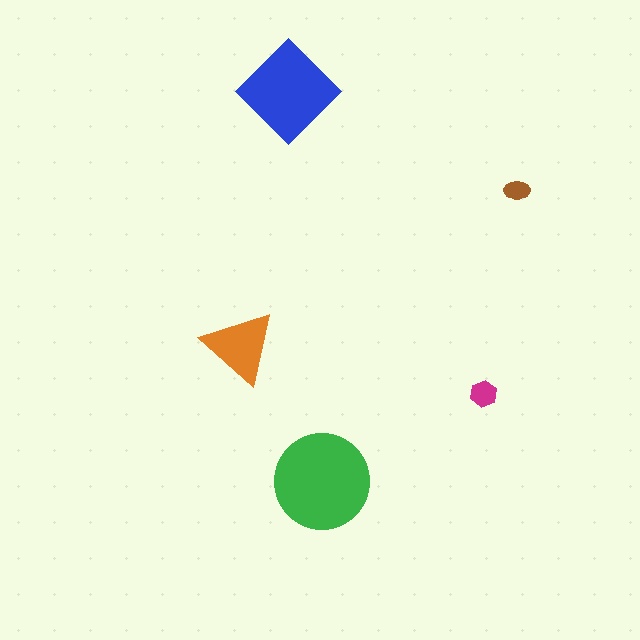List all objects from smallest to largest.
The brown ellipse, the magenta hexagon, the orange triangle, the blue diamond, the green circle.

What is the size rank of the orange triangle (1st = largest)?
3rd.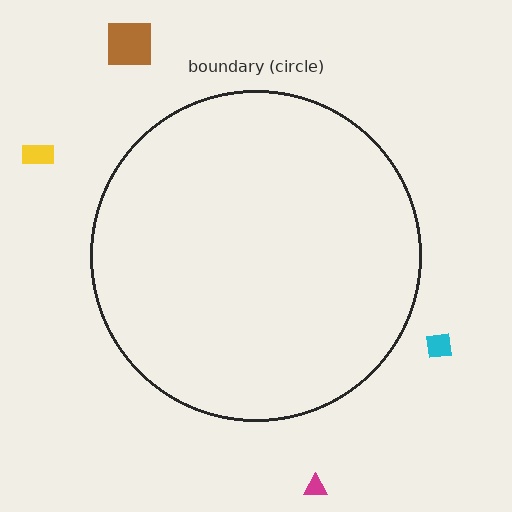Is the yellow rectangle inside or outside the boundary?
Outside.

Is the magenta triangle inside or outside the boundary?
Outside.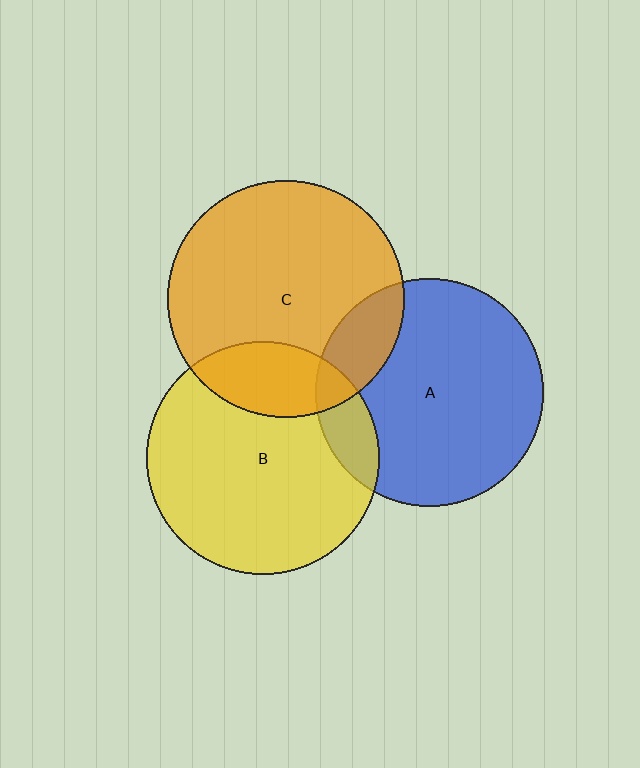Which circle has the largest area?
Circle C (orange).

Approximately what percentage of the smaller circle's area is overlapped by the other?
Approximately 10%.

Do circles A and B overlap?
Yes.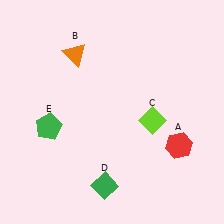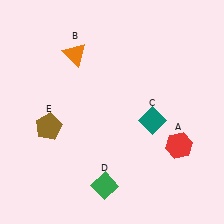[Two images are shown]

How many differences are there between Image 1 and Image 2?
There are 2 differences between the two images.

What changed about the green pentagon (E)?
In Image 1, E is green. In Image 2, it changed to brown.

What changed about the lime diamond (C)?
In Image 1, C is lime. In Image 2, it changed to teal.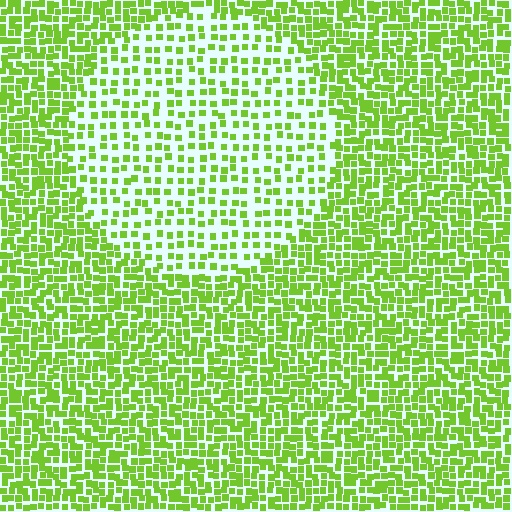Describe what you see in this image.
The image contains small lime elements arranged at two different densities. A circle-shaped region is visible where the elements are less densely packed than the surrounding area.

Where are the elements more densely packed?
The elements are more densely packed outside the circle boundary.